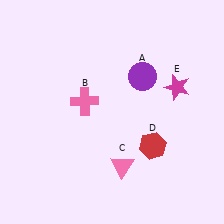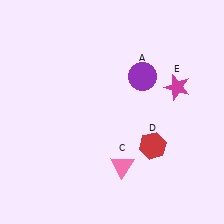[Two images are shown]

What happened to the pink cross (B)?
The pink cross (B) was removed in Image 2. It was in the top-left area of Image 1.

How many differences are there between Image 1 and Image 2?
There is 1 difference between the two images.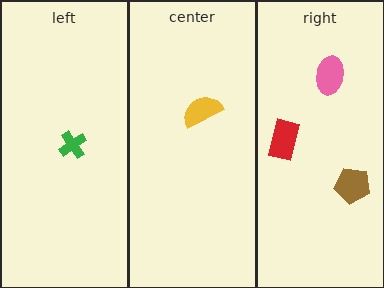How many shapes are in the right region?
3.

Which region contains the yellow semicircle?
The center region.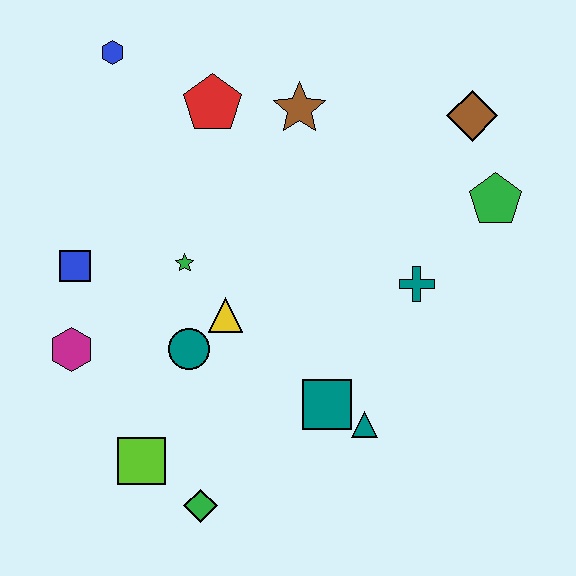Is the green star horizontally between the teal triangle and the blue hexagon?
Yes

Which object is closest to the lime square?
The green diamond is closest to the lime square.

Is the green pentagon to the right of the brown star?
Yes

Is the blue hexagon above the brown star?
Yes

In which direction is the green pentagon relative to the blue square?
The green pentagon is to the right of the blue square.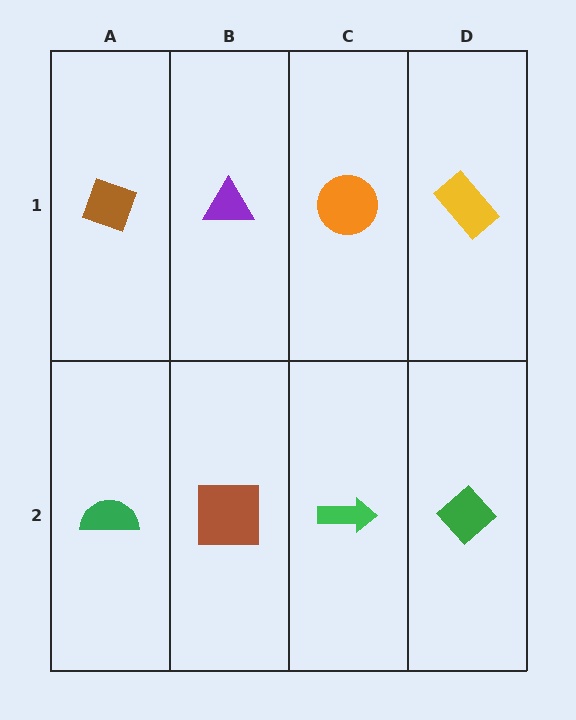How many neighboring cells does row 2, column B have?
3.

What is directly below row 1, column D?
A green diamond.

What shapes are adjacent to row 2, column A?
A brown diamond (row 1, column A), a brown square (row 2, column B).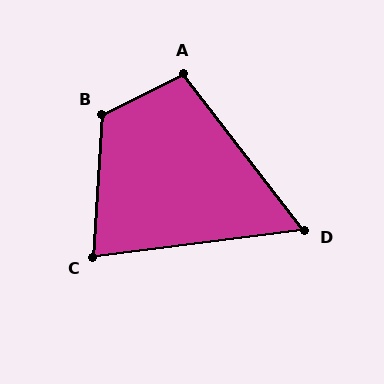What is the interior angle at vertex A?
Approximately 101 degrees (obtuse).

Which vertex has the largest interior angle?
B, at approximately 121 degrees.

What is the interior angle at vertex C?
Approximately 79 degrees (acute).